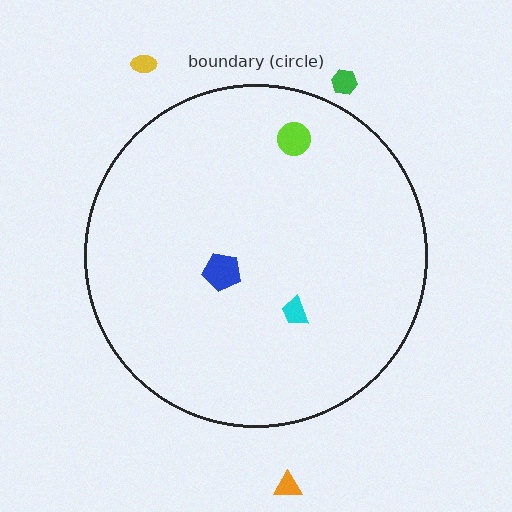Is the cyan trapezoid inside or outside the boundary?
Inside.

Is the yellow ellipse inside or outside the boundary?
Outside.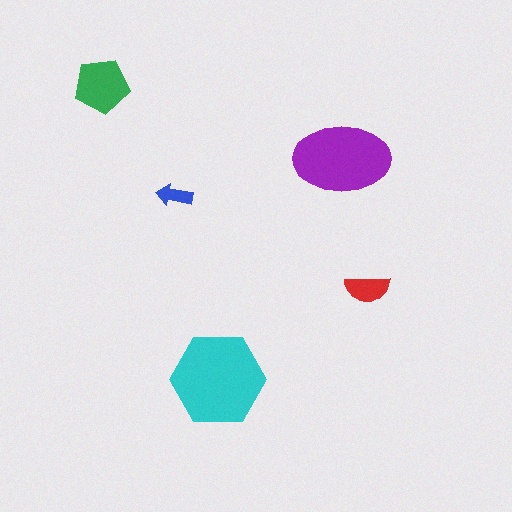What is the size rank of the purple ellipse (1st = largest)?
2nd.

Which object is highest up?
The green pentagon is topmost.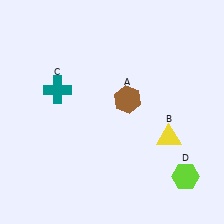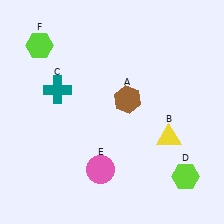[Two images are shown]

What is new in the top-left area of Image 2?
A lime hexagon (F) was added in the top-left area of Image 2.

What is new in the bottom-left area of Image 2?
A pink circle (E) was added in the bottom-left area of Image 2.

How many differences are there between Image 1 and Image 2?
There are 2 differences between the two images.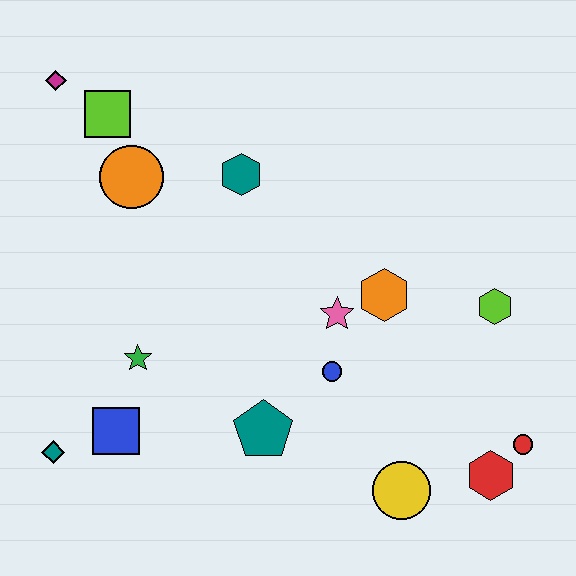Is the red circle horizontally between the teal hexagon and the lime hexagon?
No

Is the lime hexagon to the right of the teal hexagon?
Yes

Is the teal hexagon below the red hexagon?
No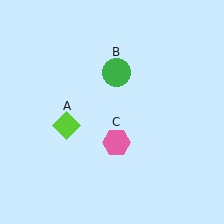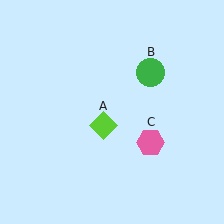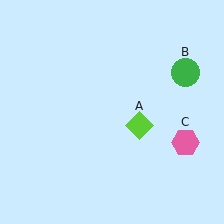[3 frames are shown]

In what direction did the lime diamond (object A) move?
The lime diamond (object A) moved right.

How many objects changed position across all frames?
3 objects changed position: lime diamond (object A), green circle (object B), pink hexagon (object C).